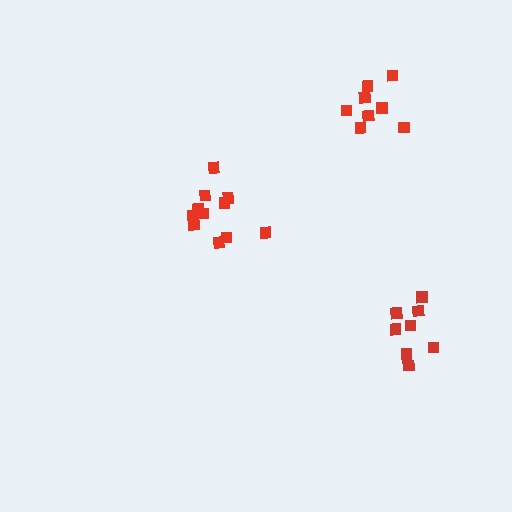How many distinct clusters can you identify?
There are 3 distinct clusters.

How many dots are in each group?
Group 1: 11 dots, Group 2: 8 dots, Group 3: 8 dots (27 total).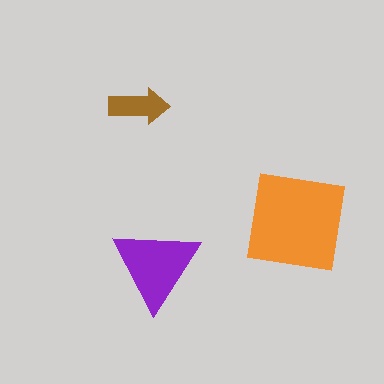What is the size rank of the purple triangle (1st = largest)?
2nd.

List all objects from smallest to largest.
The brown arrow, the purple triangle, the orange square.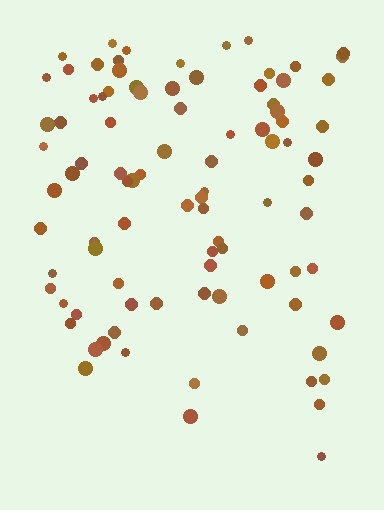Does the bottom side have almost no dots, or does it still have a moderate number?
Still a moderate number, just noticeably fewer than the top.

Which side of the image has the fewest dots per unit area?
The bottom.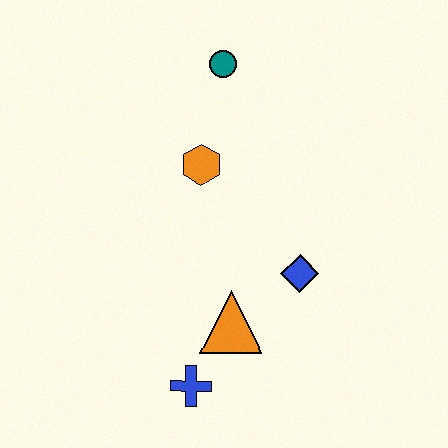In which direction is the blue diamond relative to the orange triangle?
The blue diamond is to the right of the orange triangle.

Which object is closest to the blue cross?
The orange triangle is closest to the blue cross.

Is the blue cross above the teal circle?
No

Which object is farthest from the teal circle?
The blue cross is farthest from the teal circle.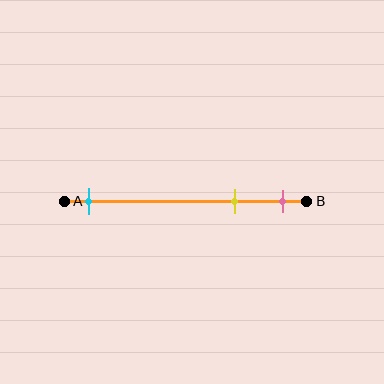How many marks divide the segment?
There are 3 marks dividing the segment.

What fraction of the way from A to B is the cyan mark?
The cyan mark is approximately 10% (0.1) of the way from A to B.